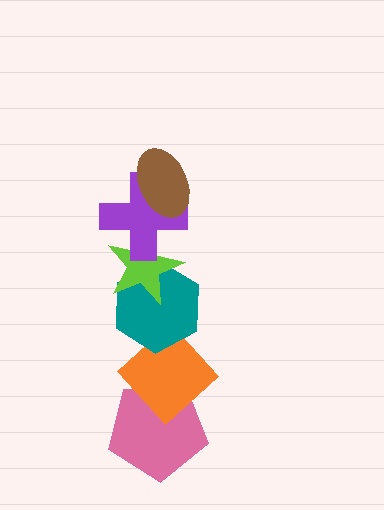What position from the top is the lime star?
The lime star is 3rd from the top.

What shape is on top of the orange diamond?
The teal hexagon is on top of the orange diamond.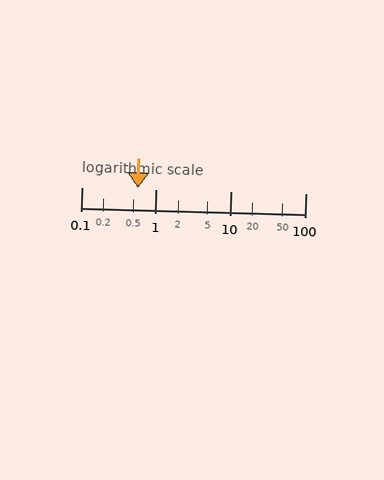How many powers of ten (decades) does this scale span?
The scale spans 3 decades, from 0.1 to 100.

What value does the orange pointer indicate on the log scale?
The pointer indicates approximately 0.57.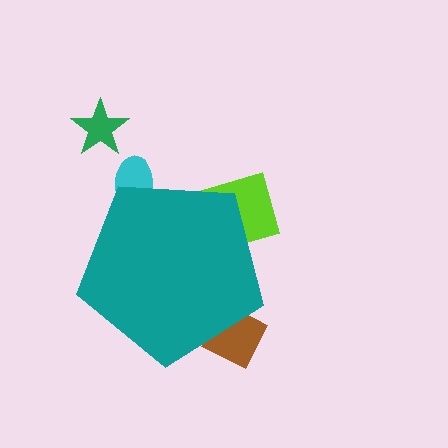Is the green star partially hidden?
No, the green star is fully visible.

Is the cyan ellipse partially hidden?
Yes, the cyan ellipse is partially hidden behind the teal pentagon.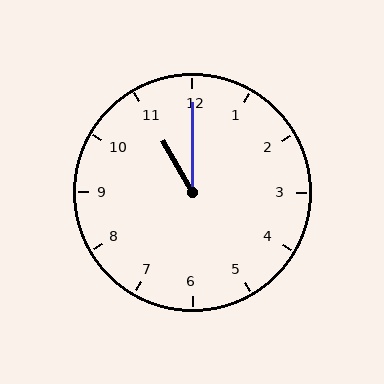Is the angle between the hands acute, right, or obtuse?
It is acute.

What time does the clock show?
11:00.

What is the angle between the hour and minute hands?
Approximately 30 degrees.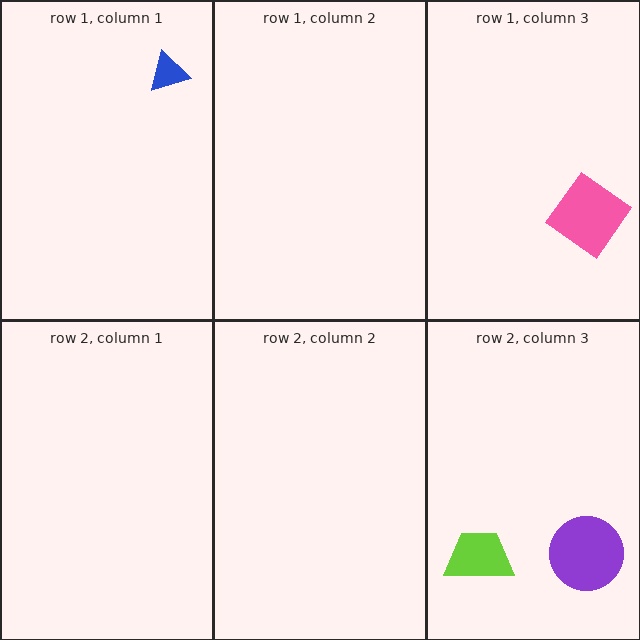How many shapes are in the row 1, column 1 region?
1.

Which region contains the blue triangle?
The row 1, column 1 region.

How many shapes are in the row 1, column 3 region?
1.